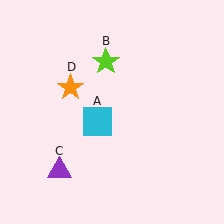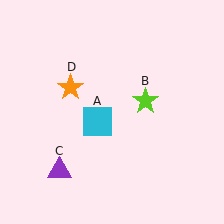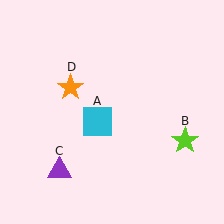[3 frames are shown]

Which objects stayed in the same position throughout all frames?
Cyan square (object A) and purple triangle (object C) and orange star (object D) remained stationary.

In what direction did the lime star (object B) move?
The lime star (object B) moved down and to the right.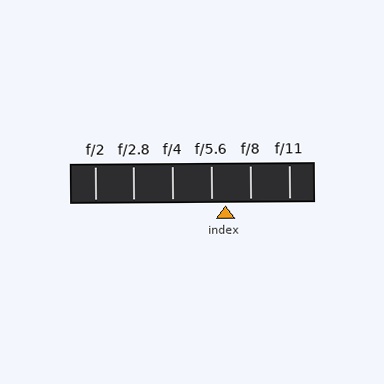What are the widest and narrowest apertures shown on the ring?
The widest aperture shown is f/2 and the narrowest is f/11.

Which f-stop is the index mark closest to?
The index mark is closest to f/5.6.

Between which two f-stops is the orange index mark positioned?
The index mark is between f/5.6 and f/8.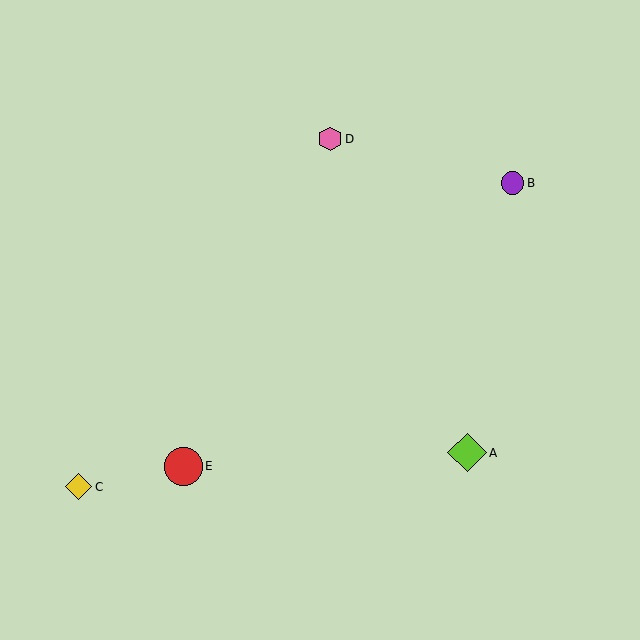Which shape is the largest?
The lime diamond (labeled A) is the largest.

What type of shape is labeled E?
Shape E is a red circle.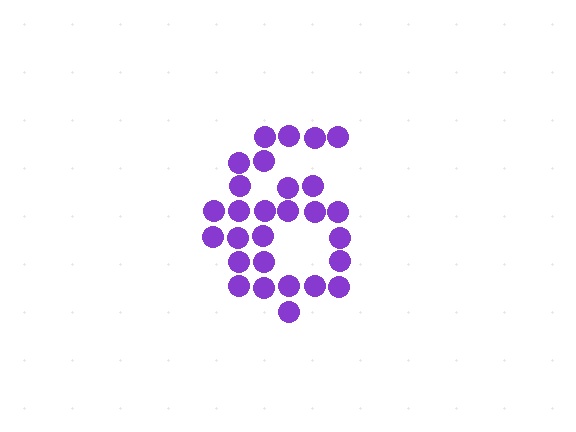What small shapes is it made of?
It is made of small circles.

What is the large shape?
The large shape is the digit 6.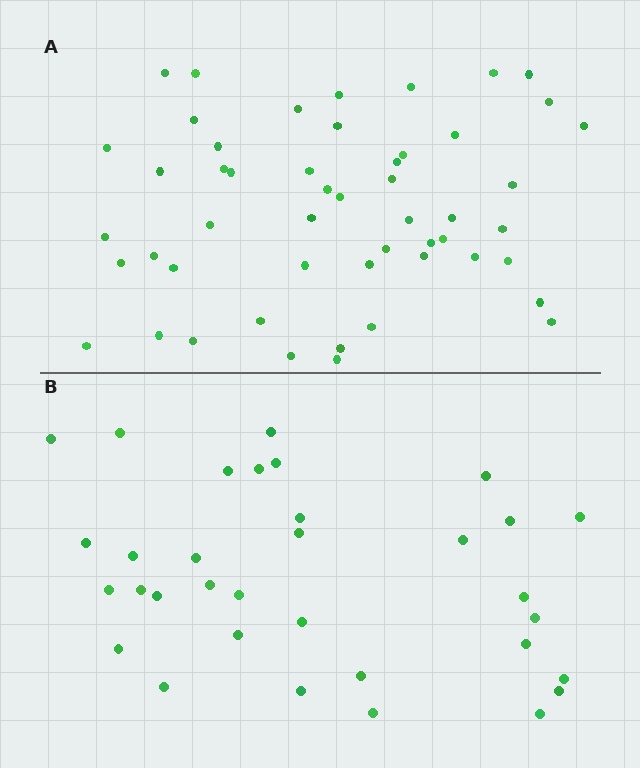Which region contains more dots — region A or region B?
Region A (the top region) has more dots.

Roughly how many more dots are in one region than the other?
Region A has approximately 20 more dots than region B.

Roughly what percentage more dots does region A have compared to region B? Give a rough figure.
About 55% more.